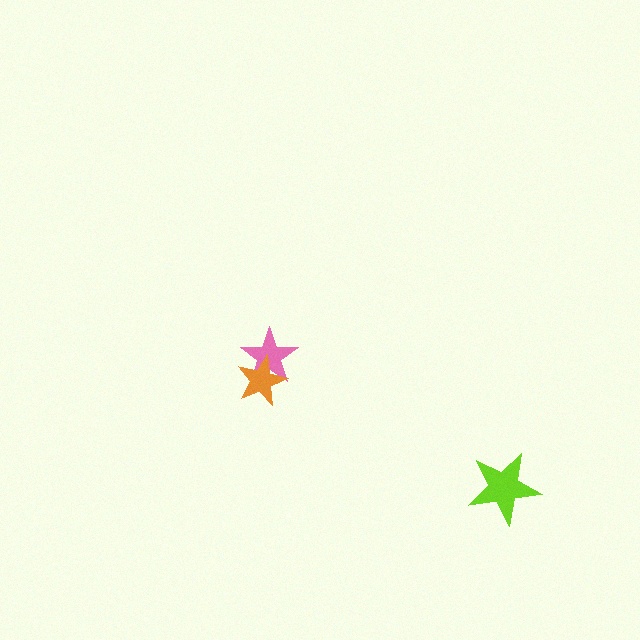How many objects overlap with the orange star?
1 object overlaps with the orange star.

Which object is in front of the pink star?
The orange star is in front of the pink star.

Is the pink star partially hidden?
Yes, it is partially covered by another shape.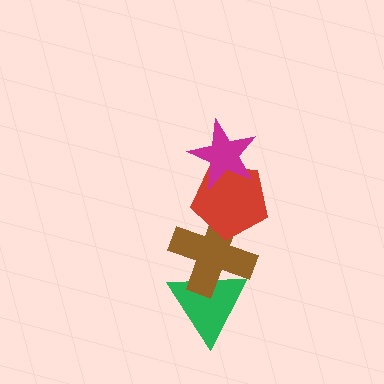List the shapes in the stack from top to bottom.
From top to bottom: the magenta star, the red pentagon, the brown cross, the green triangle.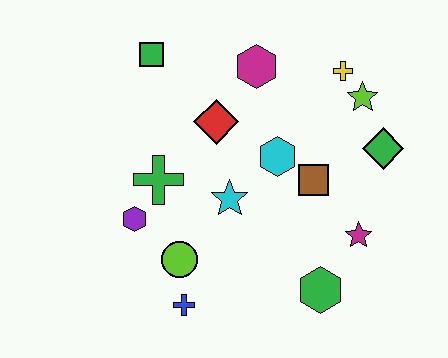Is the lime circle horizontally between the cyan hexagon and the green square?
Yes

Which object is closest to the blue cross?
The lime circle is closest to the blue cross.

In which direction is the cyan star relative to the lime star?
The cyan star is to the left of the lime star.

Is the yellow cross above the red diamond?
Yes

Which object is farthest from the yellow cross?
The blue cross is farthest from the yellow cross.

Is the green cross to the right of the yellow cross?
No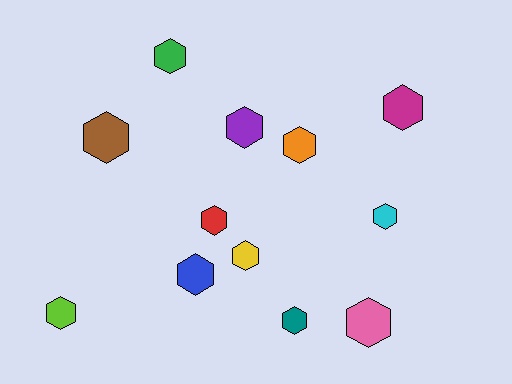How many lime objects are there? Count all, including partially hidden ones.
There is 1 lime object.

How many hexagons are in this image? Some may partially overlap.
There are 12 hexagons.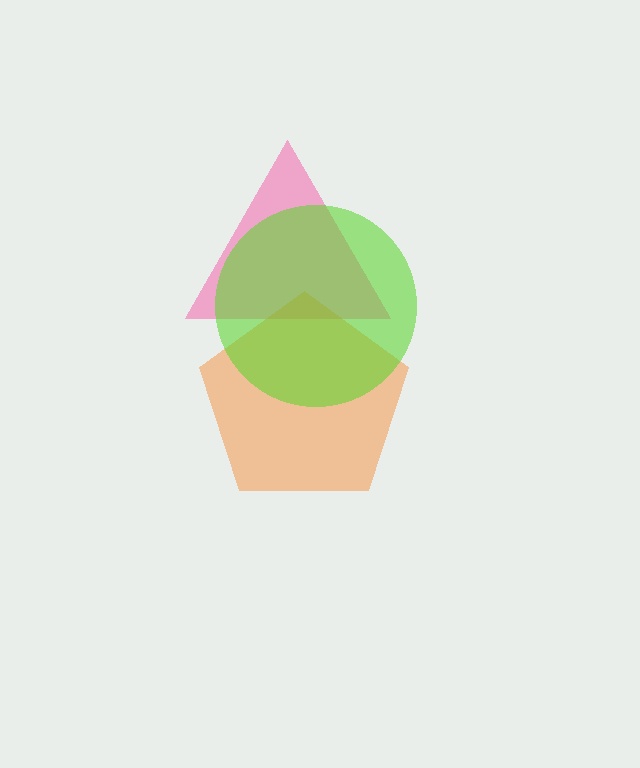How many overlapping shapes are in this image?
There are 3 overlapping shapes in the image.